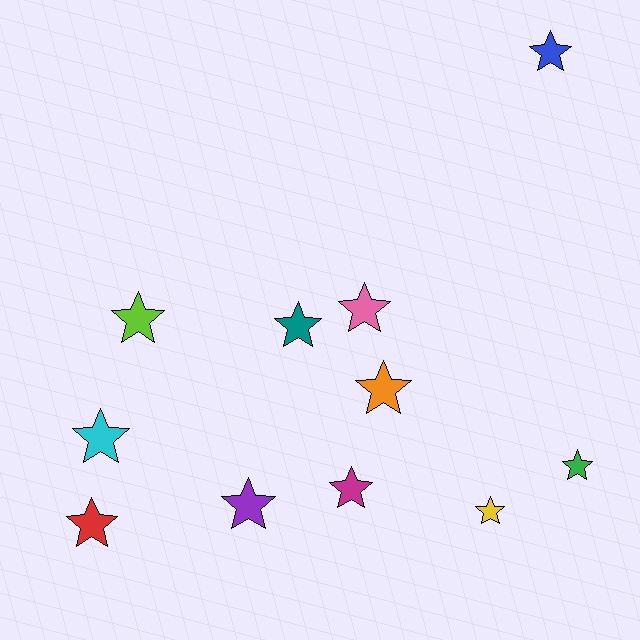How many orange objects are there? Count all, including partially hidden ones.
There is 1 orange object.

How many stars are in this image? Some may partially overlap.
There are 11 stars.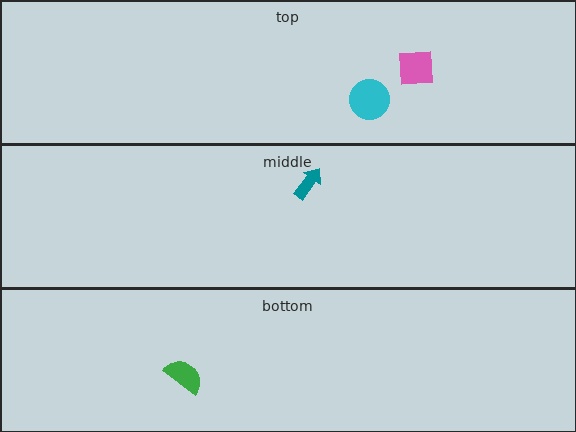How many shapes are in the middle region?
1.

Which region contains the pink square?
The top region.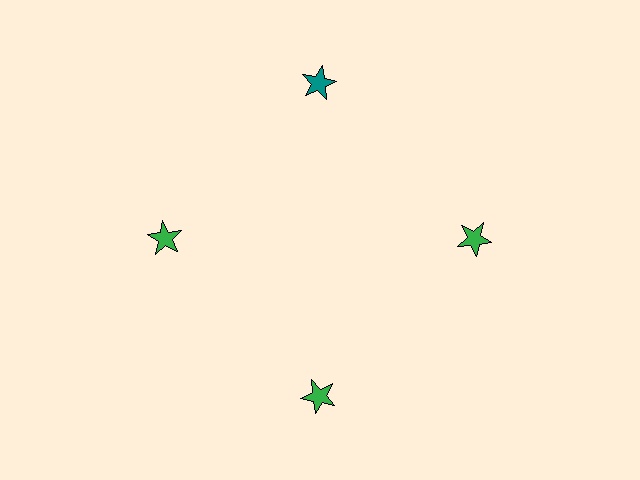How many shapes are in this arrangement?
There are 4 shapes arranged in a ring pattern.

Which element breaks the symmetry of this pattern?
The teal star at roughly the 12 o'clock position breaks the symmetry. All other shapes are green stars.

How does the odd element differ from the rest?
It has a different color: teal instead of green.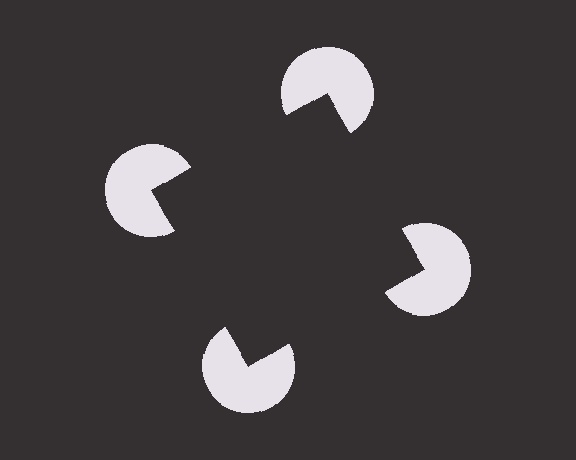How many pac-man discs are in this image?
There are 4 — one at each vertex of the illusory square.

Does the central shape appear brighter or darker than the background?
It typically appears slightly darker than the background, even though no actual brightness change is drawn.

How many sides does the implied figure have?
4 sides.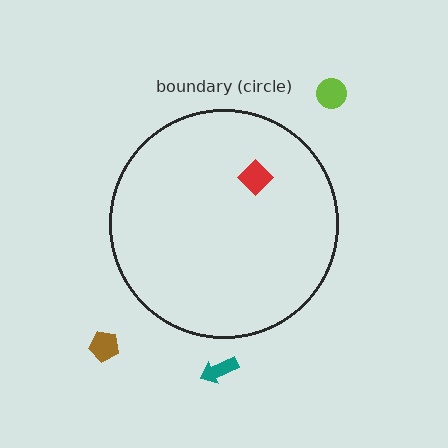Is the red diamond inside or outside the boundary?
Inside.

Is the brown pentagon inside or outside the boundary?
Outside.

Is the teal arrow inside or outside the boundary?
Outside.